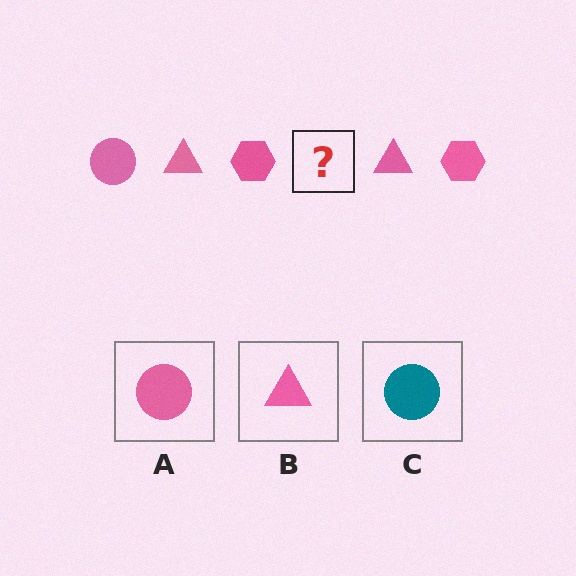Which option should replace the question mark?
Option A.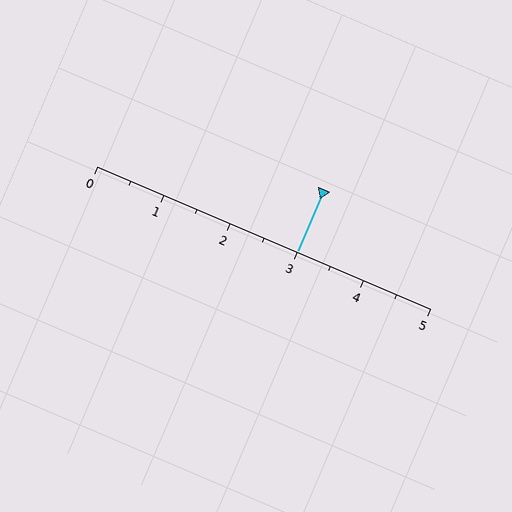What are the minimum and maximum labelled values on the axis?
The axis runs from 0 to 5.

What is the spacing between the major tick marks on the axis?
The major ticks are spaced 1 apart.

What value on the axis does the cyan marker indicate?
The marker indicates approximately 3.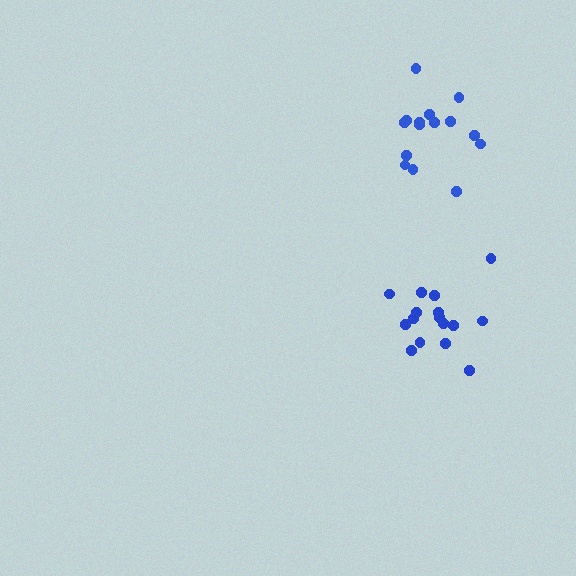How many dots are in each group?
Group 1: 15 dots, Group 2: 16 dots (31 total).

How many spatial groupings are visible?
There are 2 spatial groupings.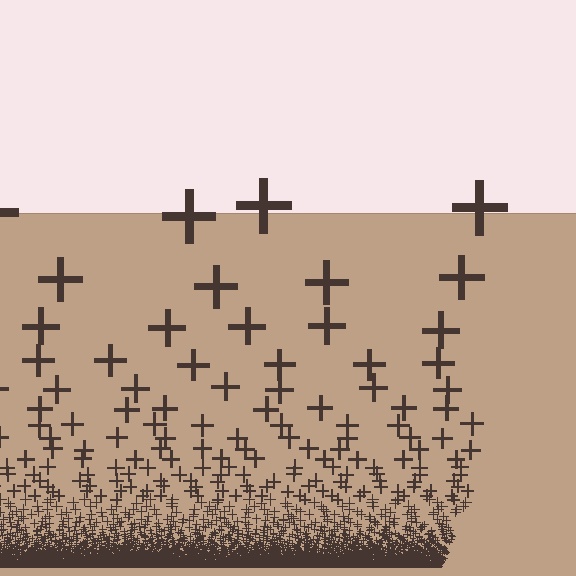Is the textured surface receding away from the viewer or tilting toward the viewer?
The surface appears to tilt toward the viewer. Texture elements get larger and sparser toward the top.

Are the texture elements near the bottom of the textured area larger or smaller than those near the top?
Smaller. The gradient is inverted — elements near the bottom are smaller and denser.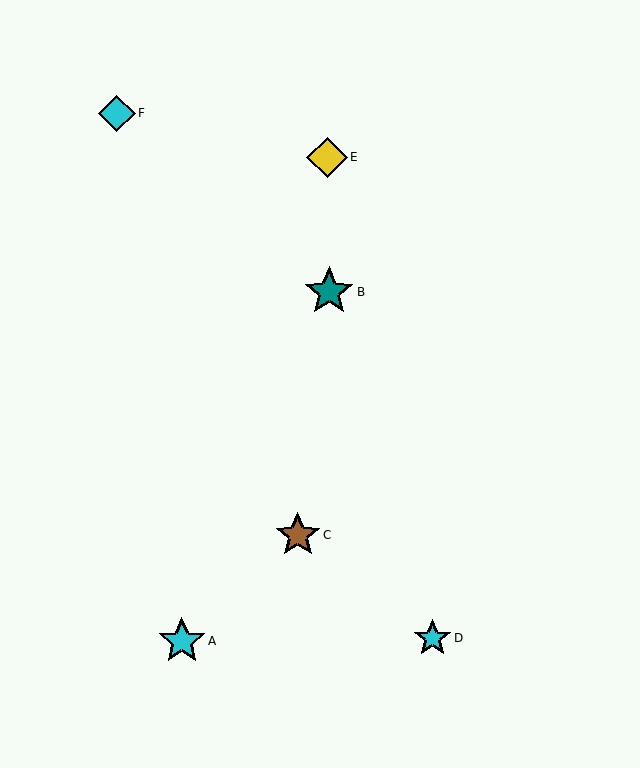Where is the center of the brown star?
The center of the brown star is at (298, 535).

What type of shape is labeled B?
Shape B is a teal star.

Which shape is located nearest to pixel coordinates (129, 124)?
The cyan diamond (labeled F) at (117, 113) is nearest to that location.